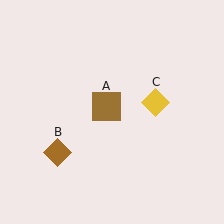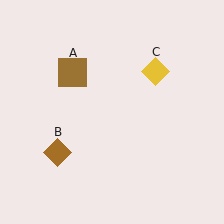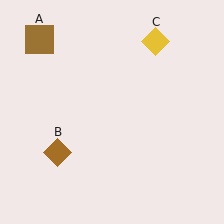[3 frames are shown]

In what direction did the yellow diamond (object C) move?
The yellow diamond (object C) moved up.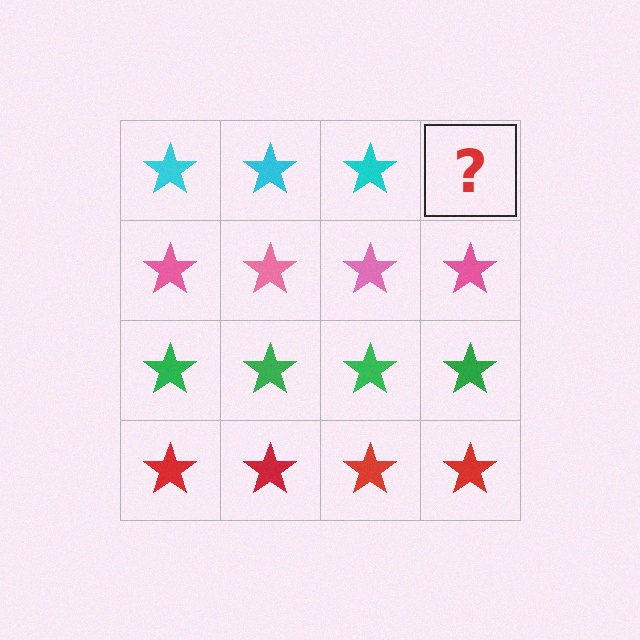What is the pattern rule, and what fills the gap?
The rule is that each row has a consistent color. The gap should be filled with a cyan star.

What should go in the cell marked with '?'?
The missing cell should contain a cyan star.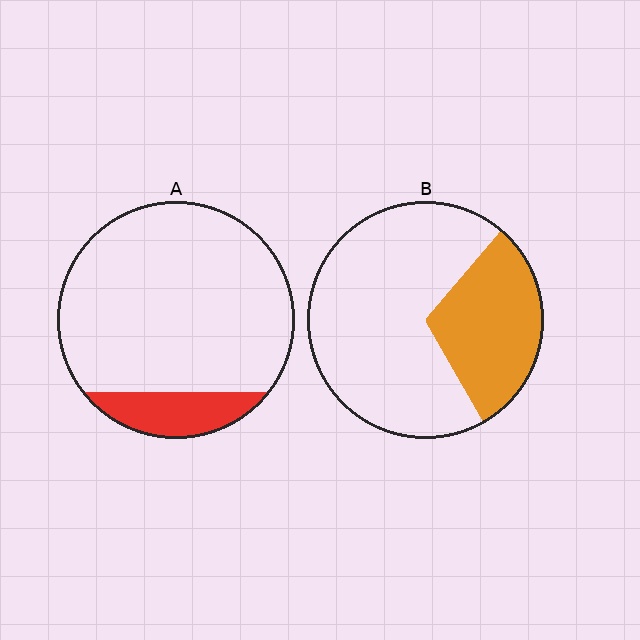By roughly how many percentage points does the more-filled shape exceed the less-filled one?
By roughly 15 percentage points (B over A).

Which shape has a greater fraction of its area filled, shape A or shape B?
Shape B.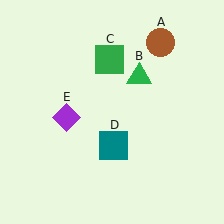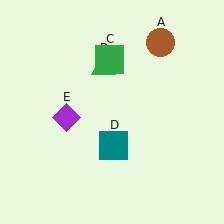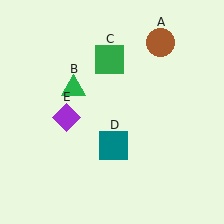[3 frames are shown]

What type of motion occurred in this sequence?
The green triangle (object B) rotated counterclockwise around the center of the scene.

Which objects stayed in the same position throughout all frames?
Brown circle (object A) and green square (object C) and teal square (object D) and purple diamond (object E) remained stationary.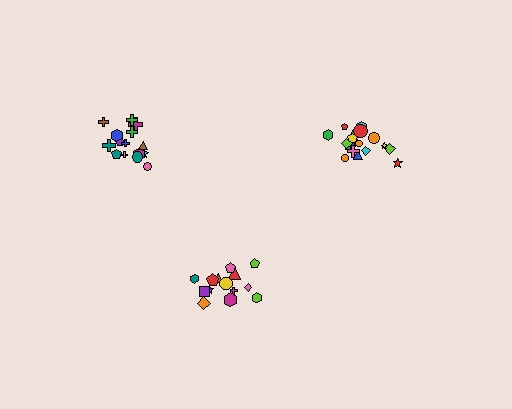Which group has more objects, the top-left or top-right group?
The top-right group.